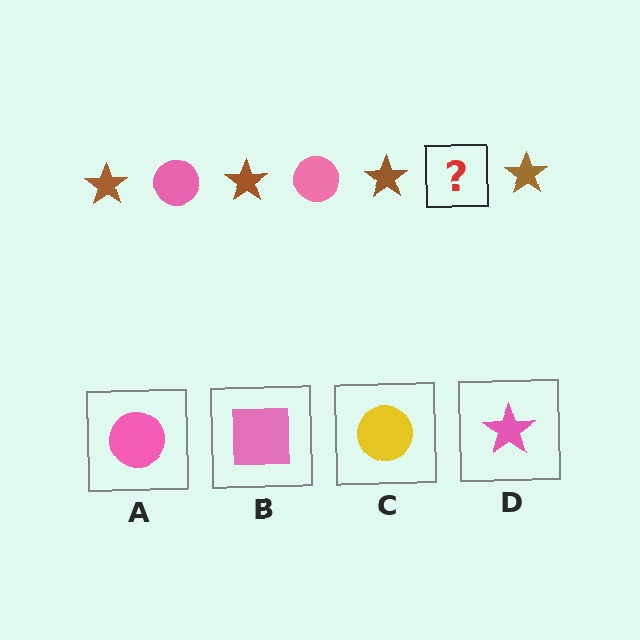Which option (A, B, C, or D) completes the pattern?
A.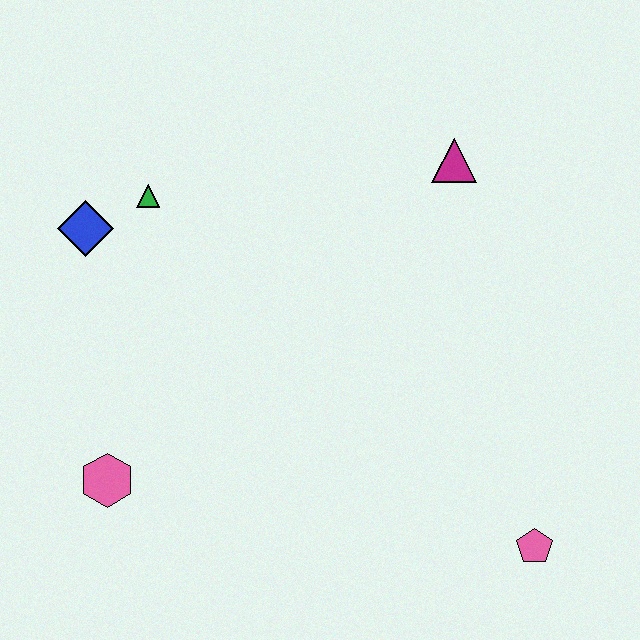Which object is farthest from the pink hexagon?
The magenta triangle is farthest from the pink hexagon.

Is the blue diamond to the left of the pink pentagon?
Yes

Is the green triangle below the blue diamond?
No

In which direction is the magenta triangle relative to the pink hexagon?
The magenta triangle is to the right of the pink hexagon.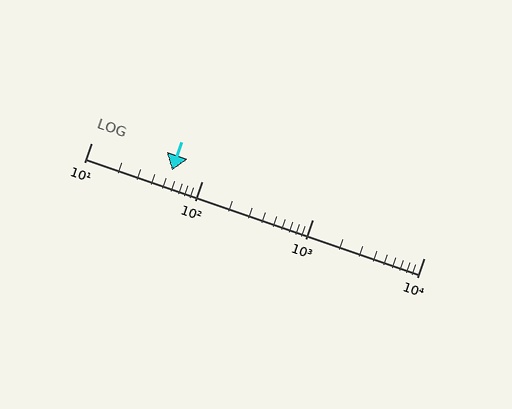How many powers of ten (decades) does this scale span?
The scale spans 3 decades, from 10 to 10000.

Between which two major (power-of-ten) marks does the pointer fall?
The pointer is between 10 and 100.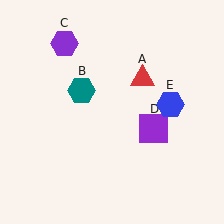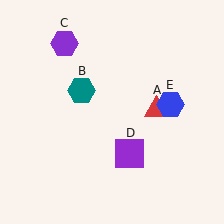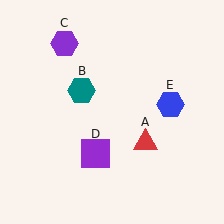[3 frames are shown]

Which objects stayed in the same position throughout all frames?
Teal hexagon (object B) and purple hexagon (object C) and blue hexagon (object E) remained stationary.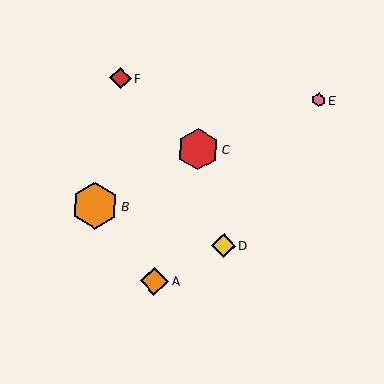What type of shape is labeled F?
Shape F is a red diamond.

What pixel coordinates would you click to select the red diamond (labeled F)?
Click at (120, 78) to select the red diamond F.